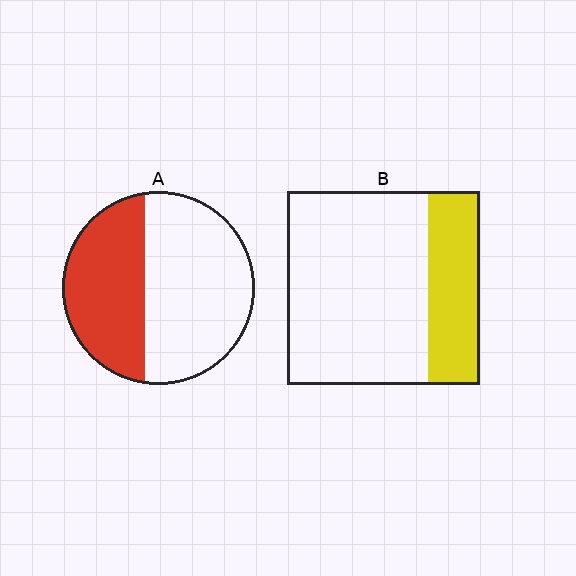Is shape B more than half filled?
No.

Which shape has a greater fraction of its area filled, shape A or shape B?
Shape A.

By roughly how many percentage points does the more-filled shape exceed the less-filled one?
By roughly 15 percentage points (A over B).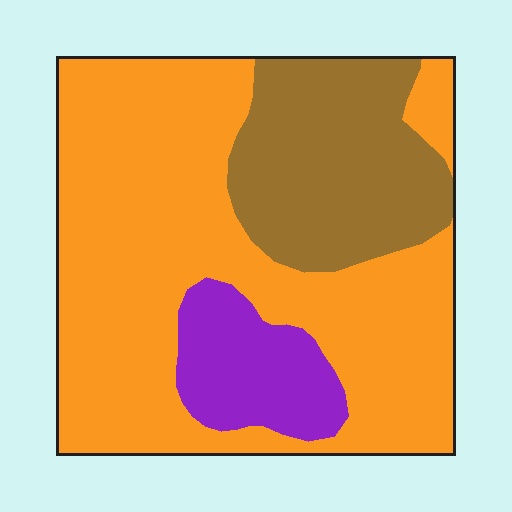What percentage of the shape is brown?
Brown takes up about one quarter (1/4) of the shape.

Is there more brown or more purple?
Brown.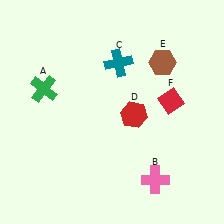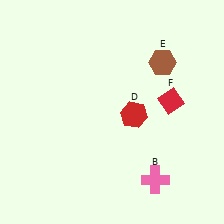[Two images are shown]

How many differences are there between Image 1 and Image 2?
There are 2 differences between the two images.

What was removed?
The green cross (A), the teal cross (C) were removed in Image 2.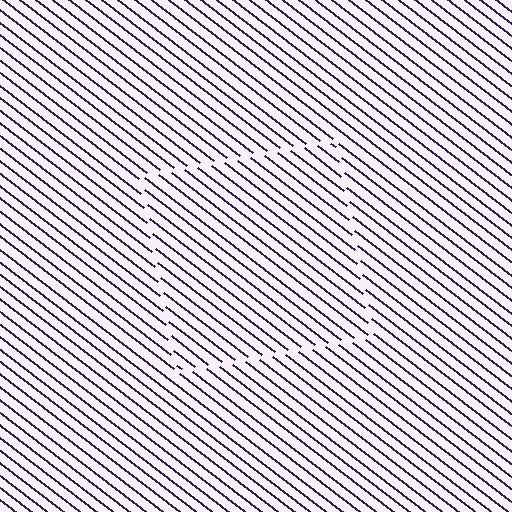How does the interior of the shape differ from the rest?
The interior of the shape contains the same grating, shifted by half a period — the contour is defined by the phase discontinuity where line-ends from the inner and outer gratings abut.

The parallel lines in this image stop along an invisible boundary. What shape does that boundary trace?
An illusory square. The interior of the shape contains the same grating, shifted by half a period — the contour is defined by the phase discontinuity where line-ends from the inner and outer gratings abut.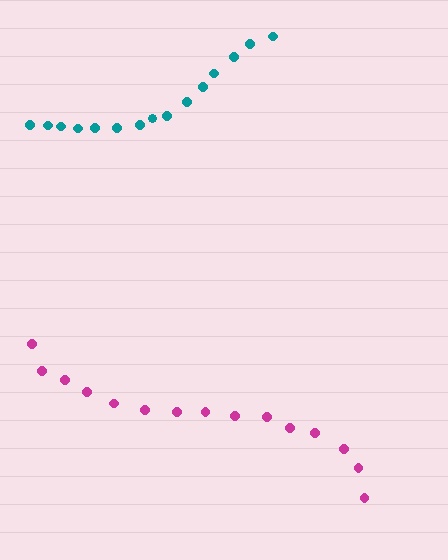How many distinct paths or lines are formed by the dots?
There are 2 distinct paths.